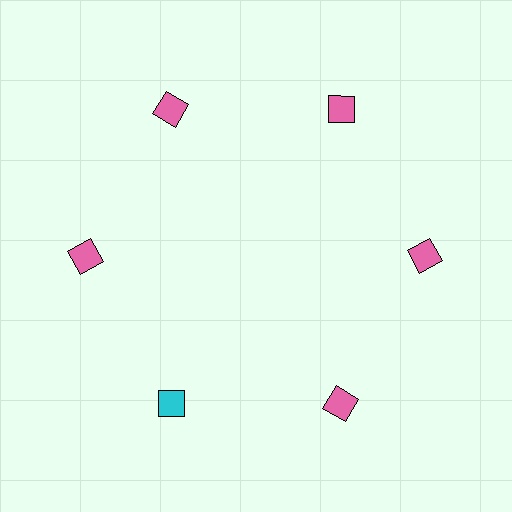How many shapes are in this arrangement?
There are 6 shapes arranged in a ring pattern.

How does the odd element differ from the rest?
It has a different color: cyan instead of pink.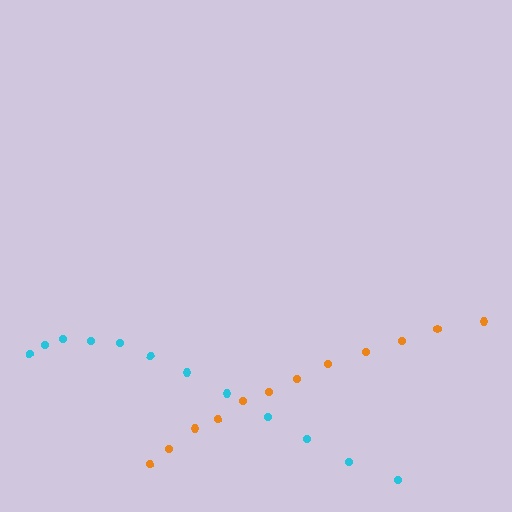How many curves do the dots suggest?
There are 2 distinct paths.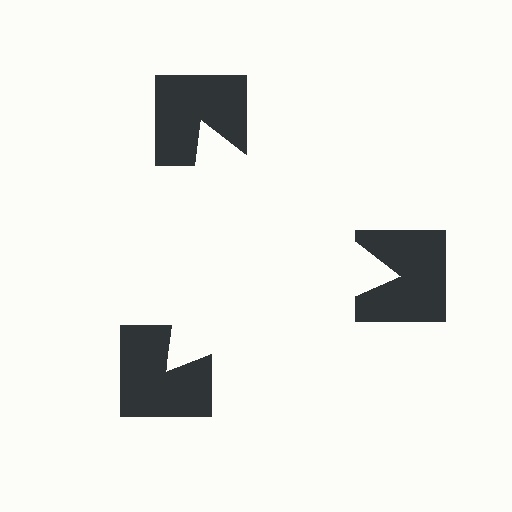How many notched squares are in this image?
There are 3 — one at each vertex of the illusory triangle.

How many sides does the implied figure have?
3 sides.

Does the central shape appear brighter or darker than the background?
It typically appears slightly brighter than the background, even though no actual brightness change is drawn.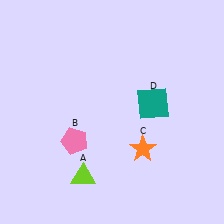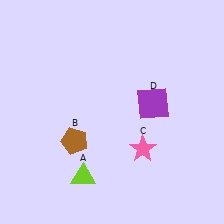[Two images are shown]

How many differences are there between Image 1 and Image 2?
There are 3 differences between the two images.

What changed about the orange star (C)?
In Image 1, C is orange. In Image 2, it changed to pink.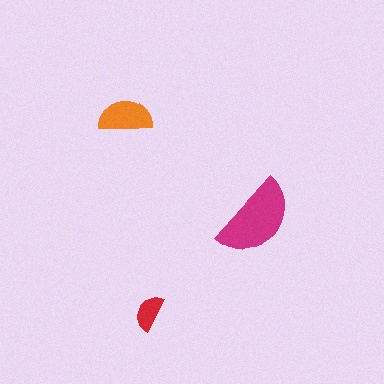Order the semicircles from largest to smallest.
the magenta one, the orange one, the red one.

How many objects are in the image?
There are 3 objects in the image.